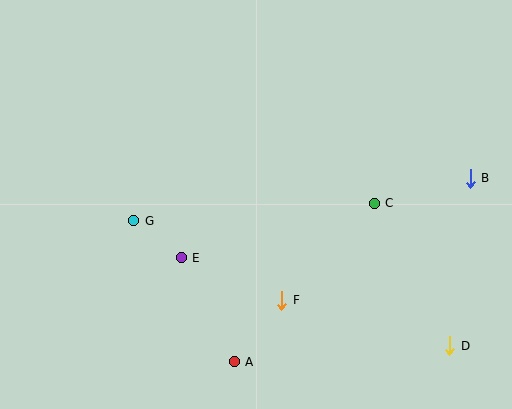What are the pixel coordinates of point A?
Point A is at (234, 362).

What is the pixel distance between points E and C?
The distance between E and C is 200 pixels.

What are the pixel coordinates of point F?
Point F is at (282, 300).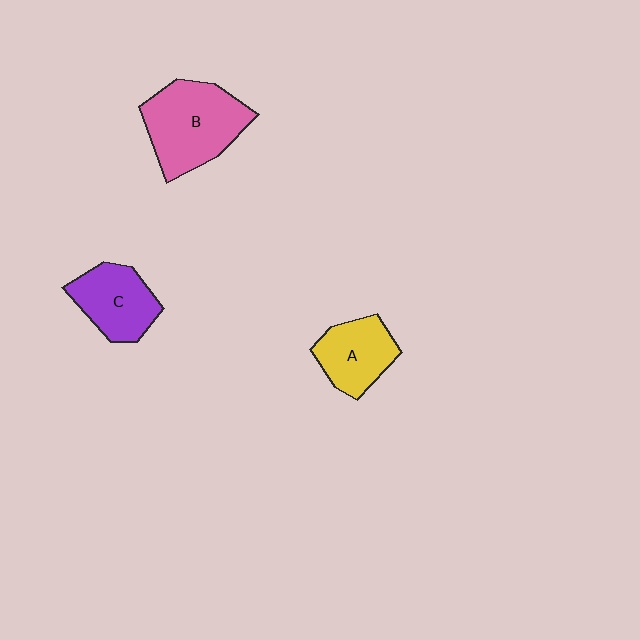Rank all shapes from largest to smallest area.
From largest to smallest: B (pink), C (purple), A (yellow).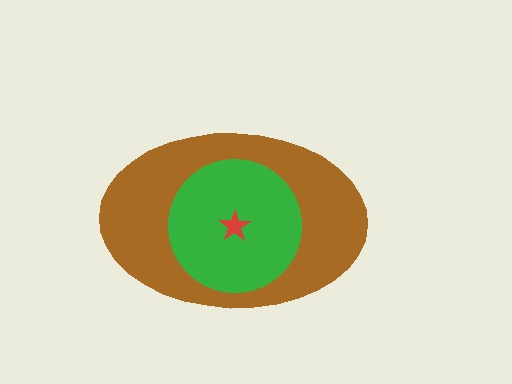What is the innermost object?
The red star.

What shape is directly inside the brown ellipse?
The green circle.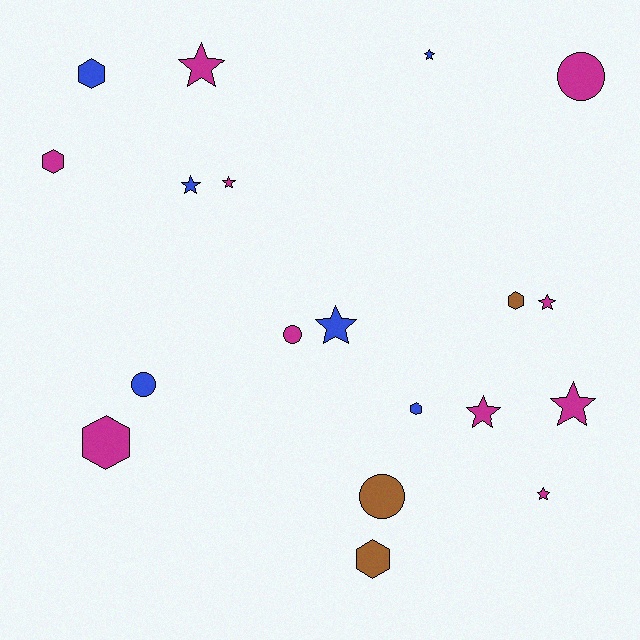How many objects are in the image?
There are 19 objects.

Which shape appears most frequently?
Star, with 9 objects.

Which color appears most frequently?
Magenta, with 10 objects.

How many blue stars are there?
There are 3 blue stars.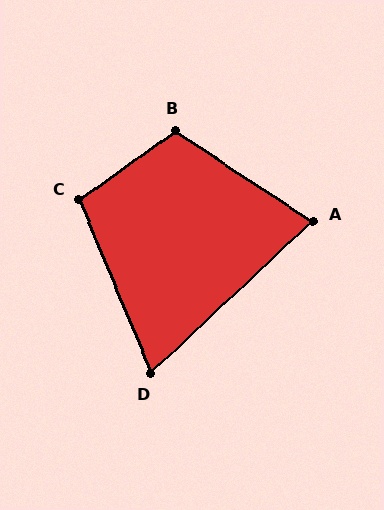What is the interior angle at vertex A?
Approximately 77 degrees (acute).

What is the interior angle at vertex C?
Approximately 103 degrees (obtuse).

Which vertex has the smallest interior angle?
D, at approximately 69 degrees.